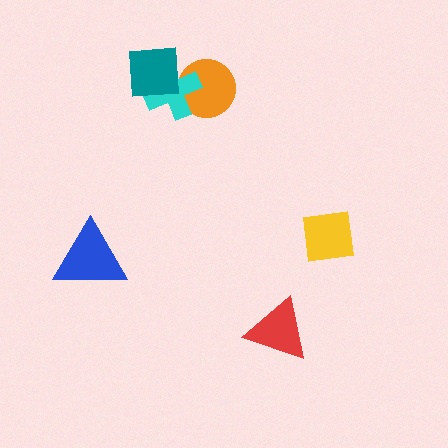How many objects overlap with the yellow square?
0 objects overlap with the yellow square.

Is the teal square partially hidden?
No, no other shape covers it.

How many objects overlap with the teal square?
2 objects overlap with the teal square.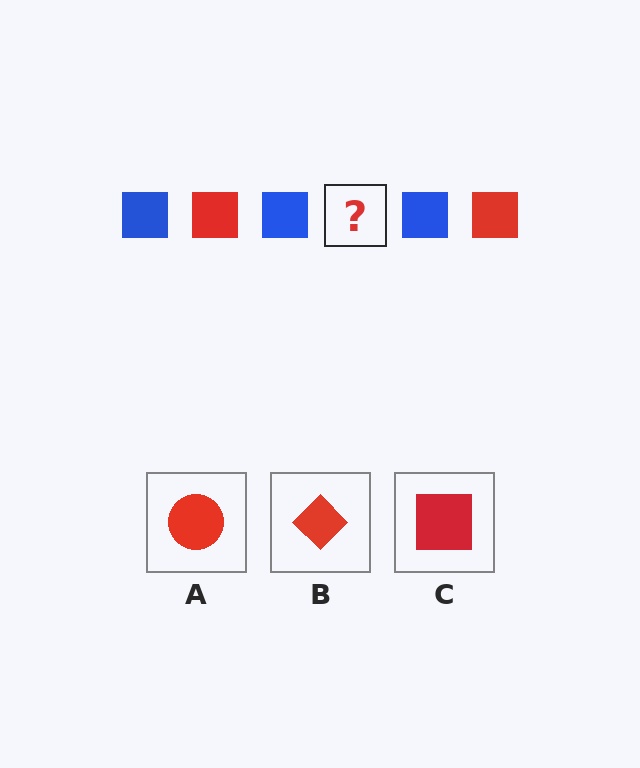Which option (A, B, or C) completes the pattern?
C.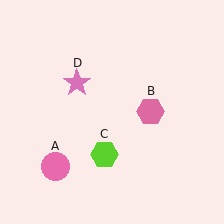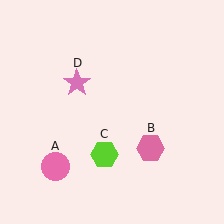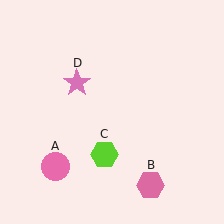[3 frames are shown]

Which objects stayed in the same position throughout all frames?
Pink circle (object A) and lime hexagon (object C) and pink star (object D) remained stationary.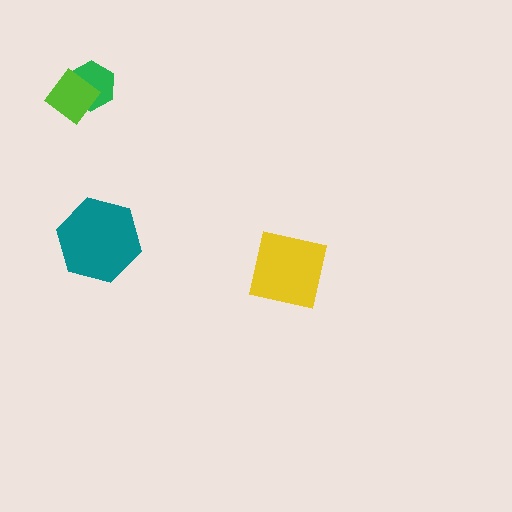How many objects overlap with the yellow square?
0 objects overlap with the yellow square.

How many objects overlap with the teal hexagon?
0 objects overlap with the teal hexagon.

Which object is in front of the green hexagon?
The lime diamond is in front of the green hexagon.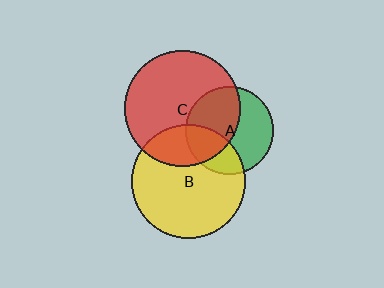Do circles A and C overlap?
Yes.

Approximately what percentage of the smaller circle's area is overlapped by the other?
Approximately 50%.